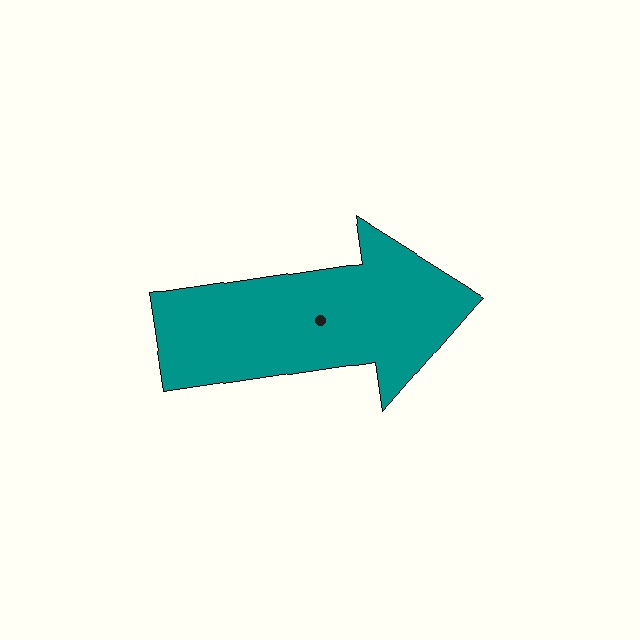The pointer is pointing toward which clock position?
Roughly 3 o'clock.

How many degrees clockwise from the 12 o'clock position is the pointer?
Approximately 81 degrees.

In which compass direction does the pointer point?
East.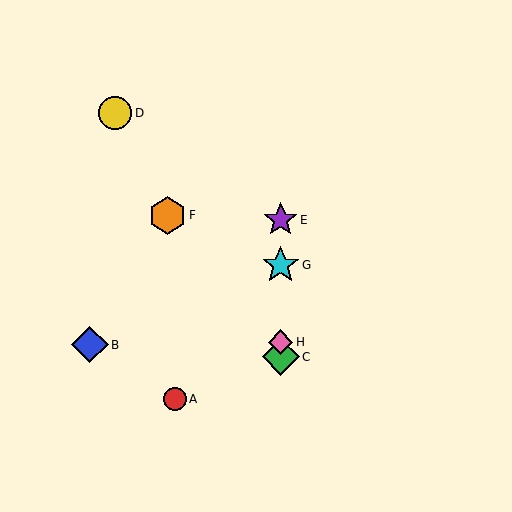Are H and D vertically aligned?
No, H is at x≈281 and D is at x≈115.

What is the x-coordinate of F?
Object F is at x≈167.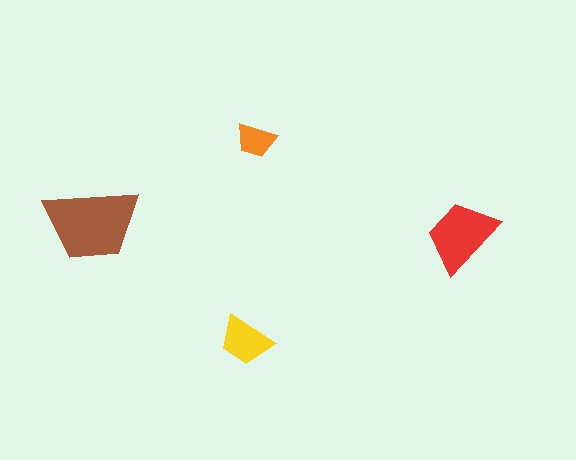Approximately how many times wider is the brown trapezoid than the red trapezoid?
About 1.5 times wider.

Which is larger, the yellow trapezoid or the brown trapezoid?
The brown one.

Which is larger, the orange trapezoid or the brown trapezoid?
The brown one.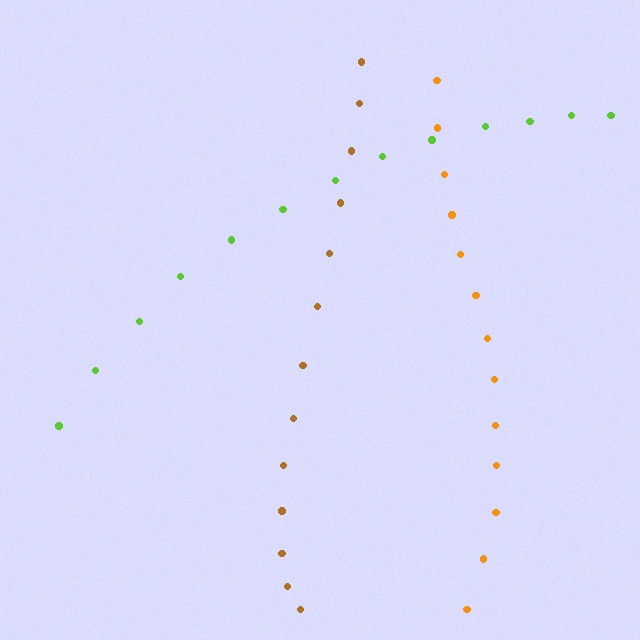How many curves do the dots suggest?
There are 3 distinct paths.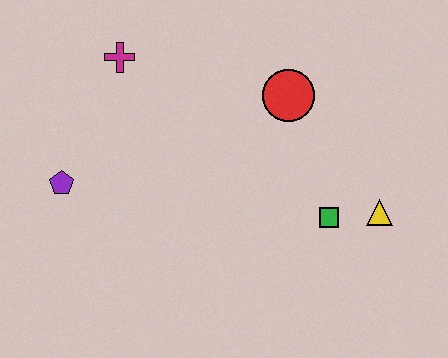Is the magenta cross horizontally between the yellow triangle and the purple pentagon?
Yes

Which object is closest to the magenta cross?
The purple pentagon is closest to the magenta cross.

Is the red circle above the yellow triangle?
Yes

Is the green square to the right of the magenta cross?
Yes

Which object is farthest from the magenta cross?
The yellow triangle is farthest from the magenta cross.